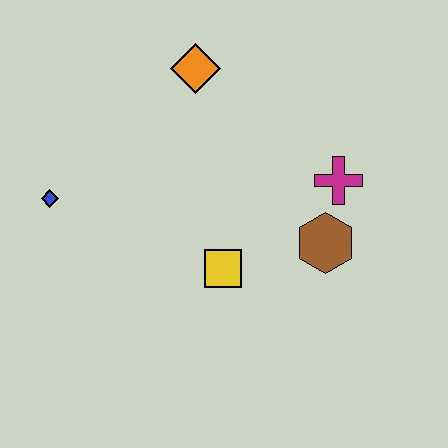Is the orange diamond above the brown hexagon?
Yes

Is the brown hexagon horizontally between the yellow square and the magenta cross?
Yes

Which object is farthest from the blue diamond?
The magenta cross is farthest from the blue diamond.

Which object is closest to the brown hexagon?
The magenta cross is closest to the brown hexagon.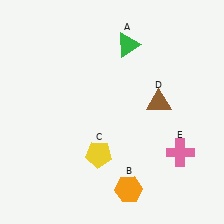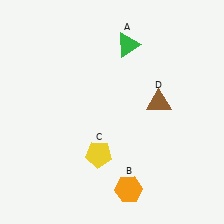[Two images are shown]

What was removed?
The pink cross (E) was removed in Image 2.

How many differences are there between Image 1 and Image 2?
There is 1 difference between the two images.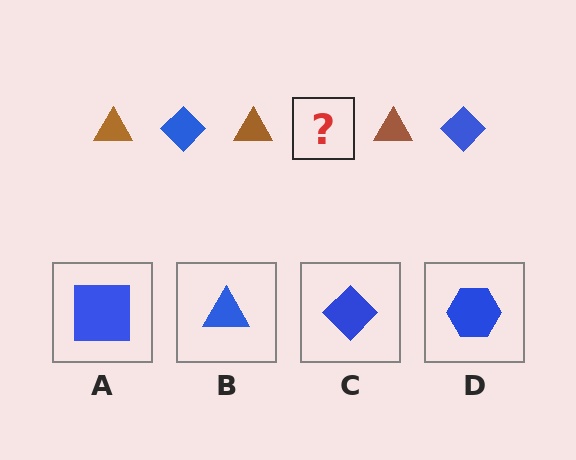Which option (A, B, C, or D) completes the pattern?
C.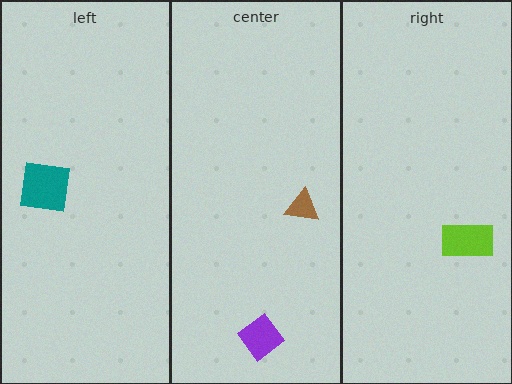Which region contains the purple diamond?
The center region.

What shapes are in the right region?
The lime rectangle.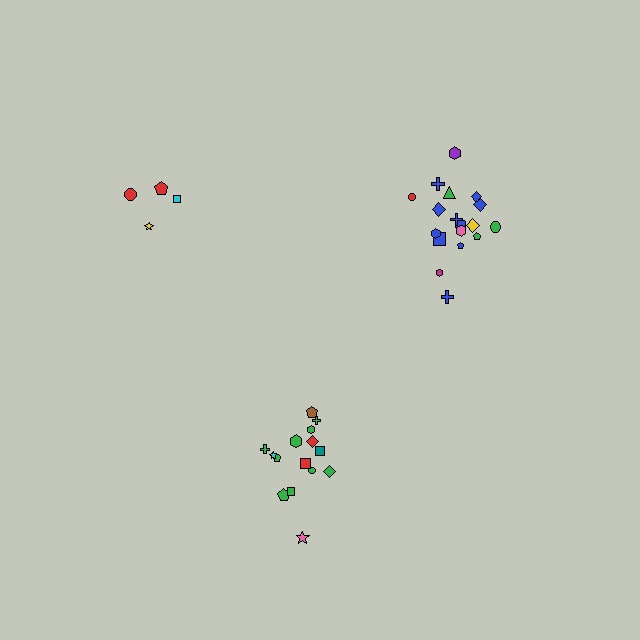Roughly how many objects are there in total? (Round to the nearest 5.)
Roughly 35 objects in total.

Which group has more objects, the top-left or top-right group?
The top-right group.